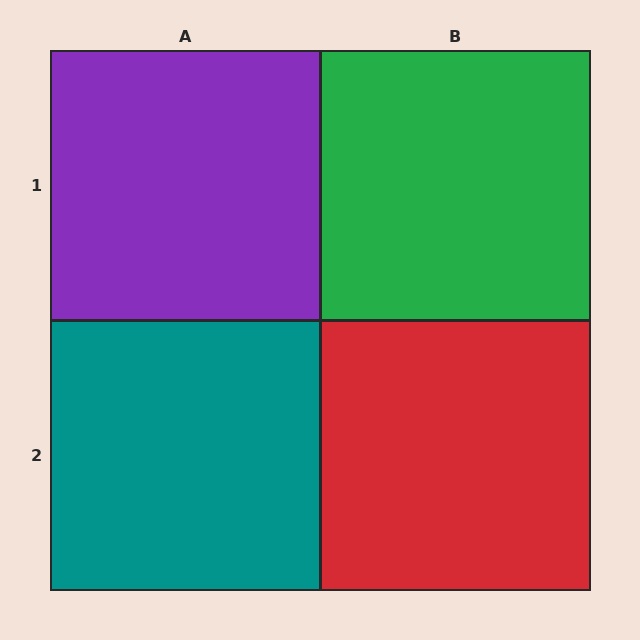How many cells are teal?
1 cell is teal.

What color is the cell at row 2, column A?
Teal.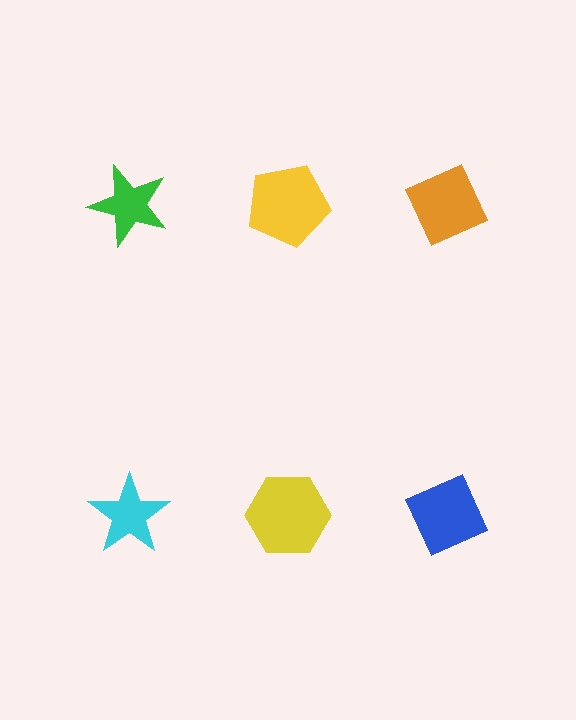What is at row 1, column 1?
A green star.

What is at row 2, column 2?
A yellow hexagon.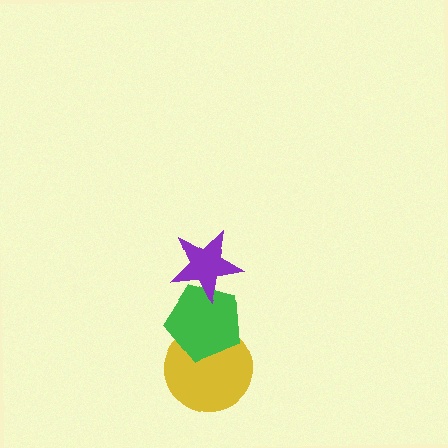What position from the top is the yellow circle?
The yellow circle is 3rd from the top.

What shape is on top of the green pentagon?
The purple star is on top of the green pentagon.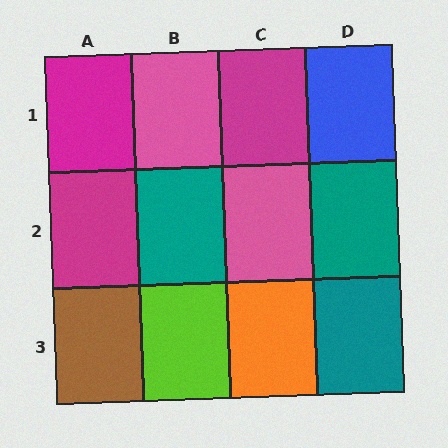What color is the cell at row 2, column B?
Teal.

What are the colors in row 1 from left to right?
Magenta, pink, magenta, blue.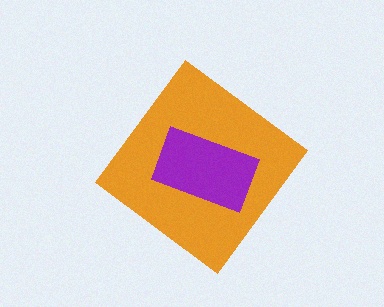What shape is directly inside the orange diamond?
The purple rectangle.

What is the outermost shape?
The orange diamond.